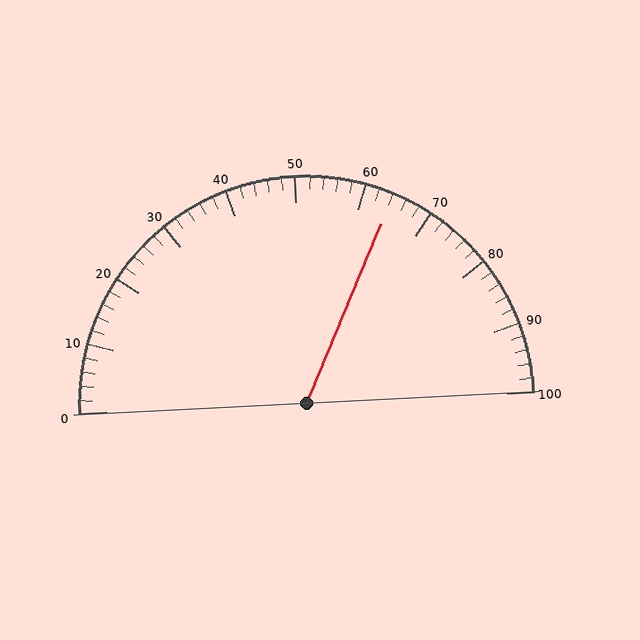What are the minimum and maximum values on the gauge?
The gauge ranges from 0 to 100.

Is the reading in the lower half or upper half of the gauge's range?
The reading is in the upper half of the range (0 to 100).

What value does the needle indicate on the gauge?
The needle indicates approximately 64.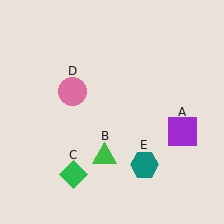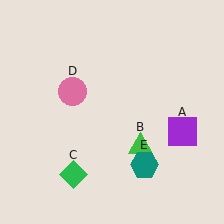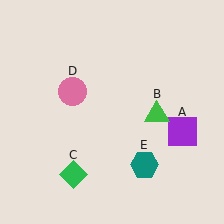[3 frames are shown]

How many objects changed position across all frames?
1 object changed position: green triangle (object B).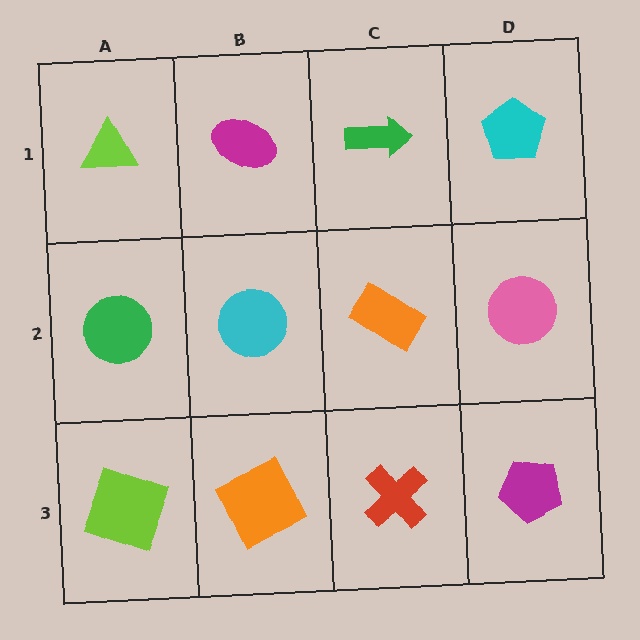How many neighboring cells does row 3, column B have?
3.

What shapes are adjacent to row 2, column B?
A magenta ellipse (row 1, column B), an orange square (row 3, column B), a green circle (row 2, column A), an orange rectangle (row 2, column C).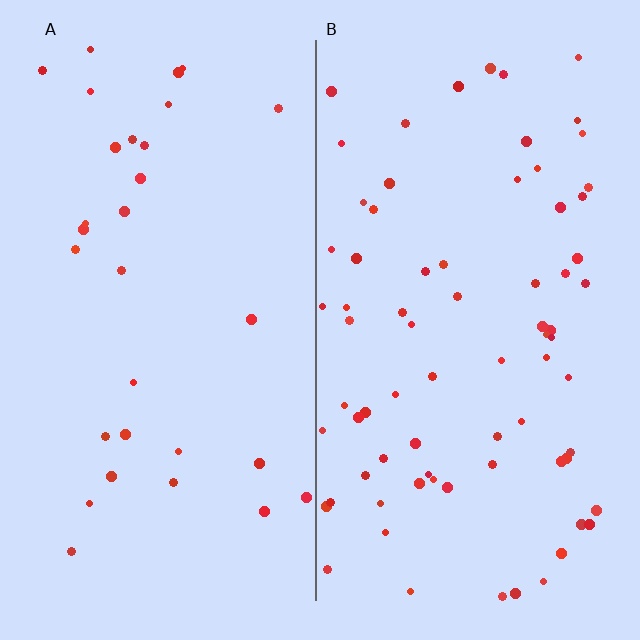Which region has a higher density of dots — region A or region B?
B (the right).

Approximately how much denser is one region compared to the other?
Approximately 2.5× — region B over region A.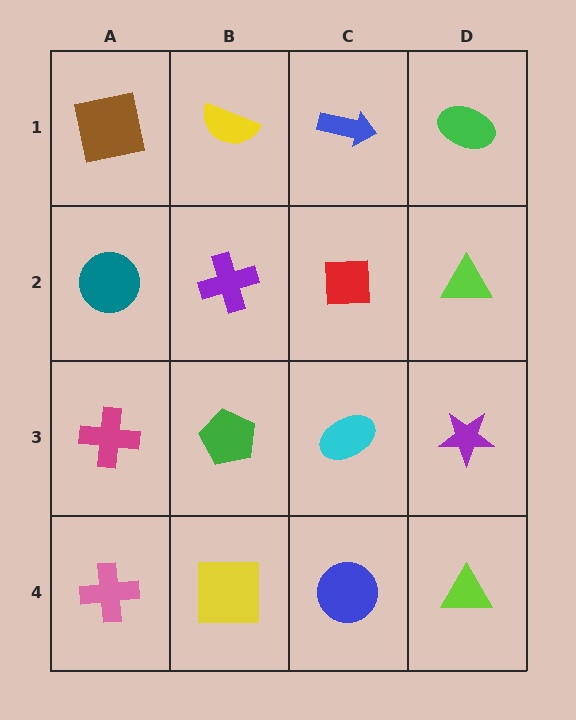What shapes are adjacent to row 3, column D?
A lime triangle (row 2, column D), a lime triangle (row 4, column D), a cyan ellipse (row 3, column C).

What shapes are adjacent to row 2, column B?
A yellow semicircle (row 1, column B), a green pentagon (row 3, column B), a teal circle (row 2, column A), a red square (row 2, column C).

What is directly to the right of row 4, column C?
A lime triangle.